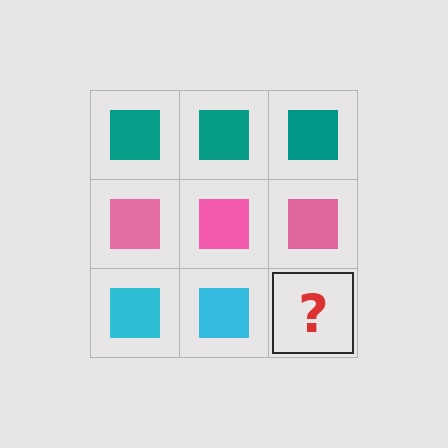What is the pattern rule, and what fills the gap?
The rule is that each row has a consistent color. The gap should be filled with a cyan square.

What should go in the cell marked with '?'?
The missing cell should contain a cyan square.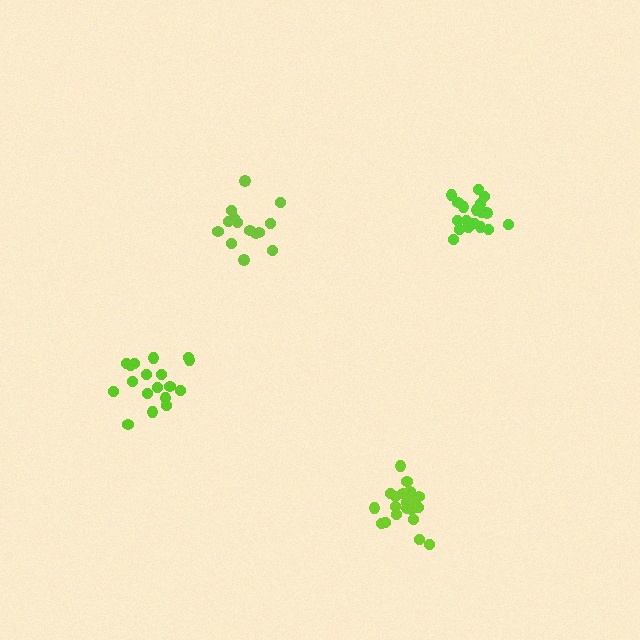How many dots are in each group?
Group 1: 14 dots, Group 2: 20 dots, Group 3: 18 dots, Group 4: 18 dots (70 total).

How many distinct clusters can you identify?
There are 4 distinct clusters.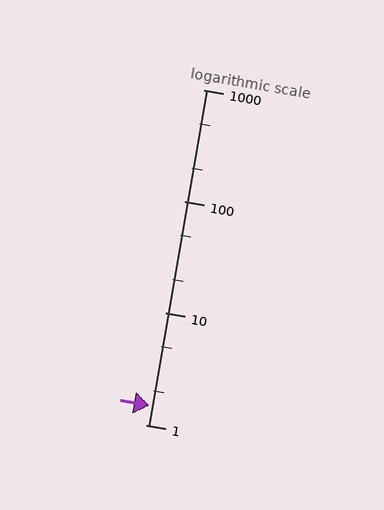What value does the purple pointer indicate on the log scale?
The pointer indicates approximately 1.5.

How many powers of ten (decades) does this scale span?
The scale spans 3 decades, from 1 to 1000.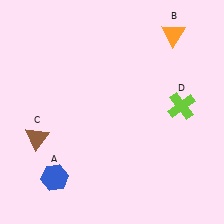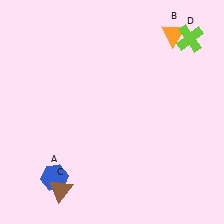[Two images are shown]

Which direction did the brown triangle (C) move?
The brown triangle (C) moved down.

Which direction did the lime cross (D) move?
The lime cross (D) moved up.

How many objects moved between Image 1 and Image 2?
2 objects moved between the two images.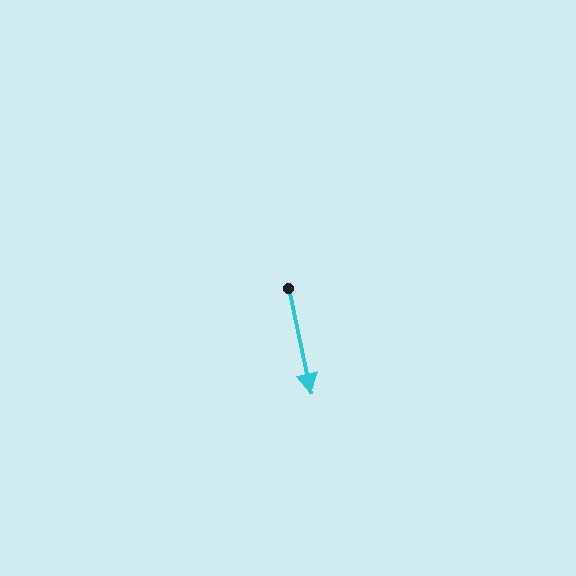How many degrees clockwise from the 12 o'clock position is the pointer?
Approximately 168 degrees.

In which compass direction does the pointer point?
South.